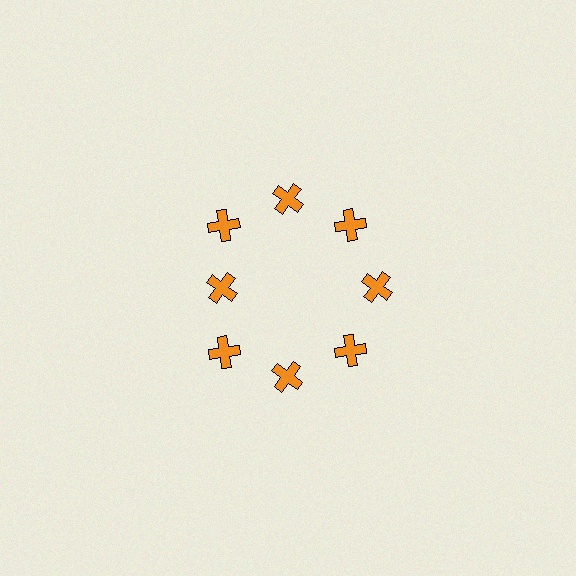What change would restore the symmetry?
The symmetry would be restored by moving it outward, back onto the ring so that all 8 crosses sit at equal angles and equal distance from the center.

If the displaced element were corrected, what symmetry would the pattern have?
It would have 8-fold rotational symmetry — the pattern would map onto itself every 45 degrees.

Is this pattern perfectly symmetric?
No. The 8 orange crosses are arranged in a ring, but one element near the 9 o'clock position is pulled inward toward the center, breaking the 8-fold rotational symmetry.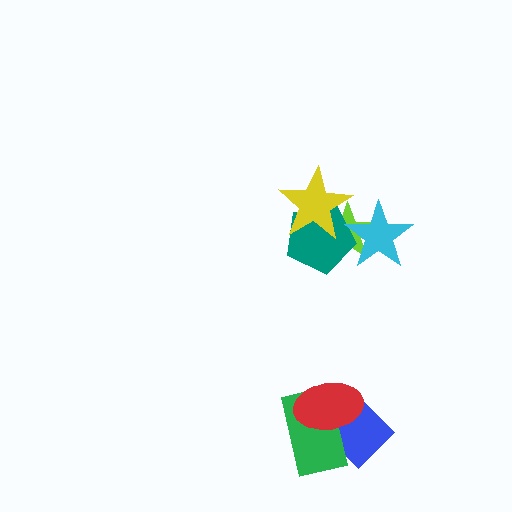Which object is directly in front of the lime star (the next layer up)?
The teal pentagon is directly in front of the lime star.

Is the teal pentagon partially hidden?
Yes, it is partially covered by another shape.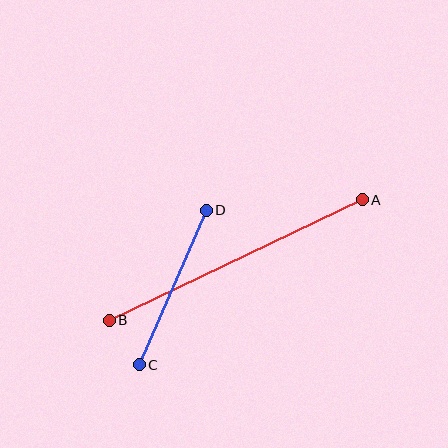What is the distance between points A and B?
The distance is approximately 280 pixels.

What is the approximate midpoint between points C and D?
The midpoint is at approximately (173, 288) pixels.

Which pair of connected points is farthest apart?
Points A and B are farthest apart.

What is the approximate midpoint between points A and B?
The midpoint is at approximately (236, 260) pixels.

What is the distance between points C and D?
The distance is approximately 168 pixels.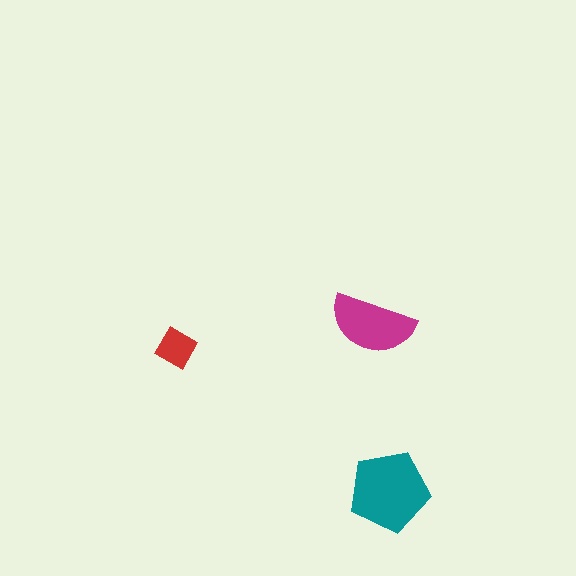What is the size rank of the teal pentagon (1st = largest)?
1st.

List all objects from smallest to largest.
The red diamond, the magenta semicircle, the teal pentagon.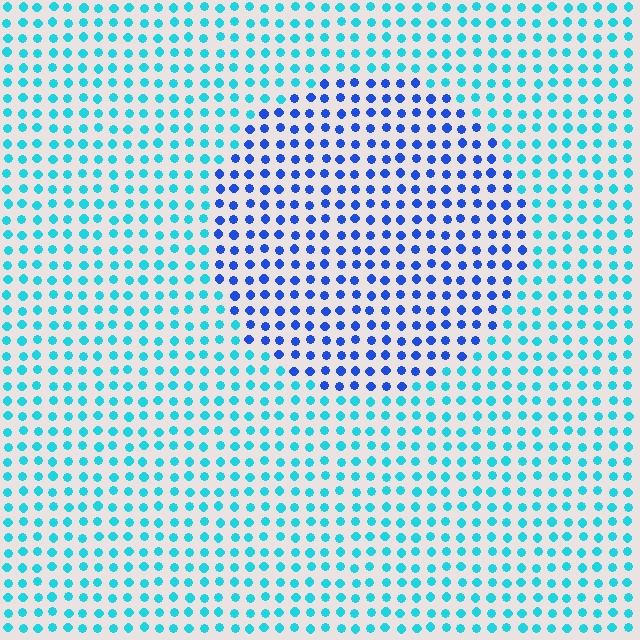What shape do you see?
I see a circle.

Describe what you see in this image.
The image is filled with small cyan elements in a uniform arrangement. A circle-shaped region is visible where the elements are tinted to a slightly different hue, forming a subtle color boundary.